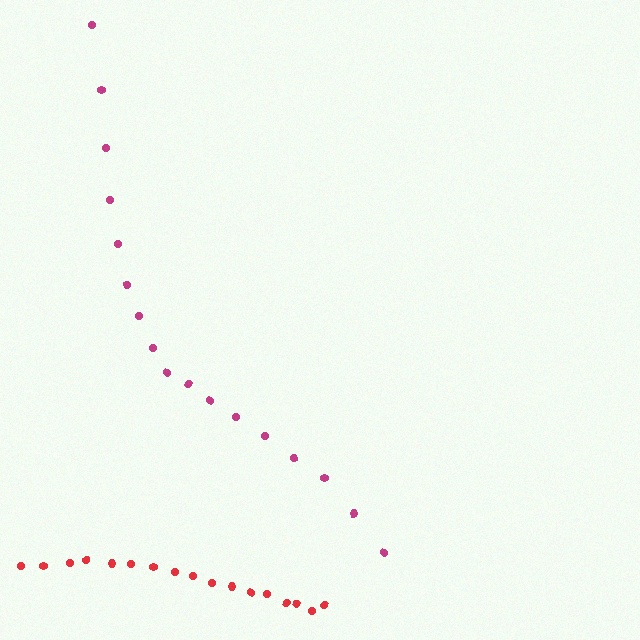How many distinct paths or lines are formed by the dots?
There are 2 distinct paths.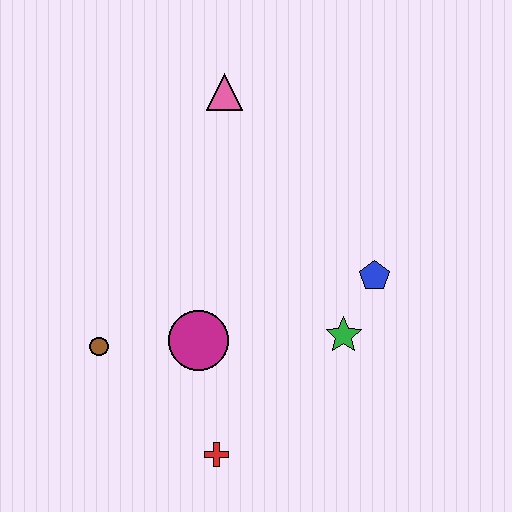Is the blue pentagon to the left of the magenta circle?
No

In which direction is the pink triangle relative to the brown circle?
The pink triangle is above the brown circle.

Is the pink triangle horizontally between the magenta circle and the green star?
Yes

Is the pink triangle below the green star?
No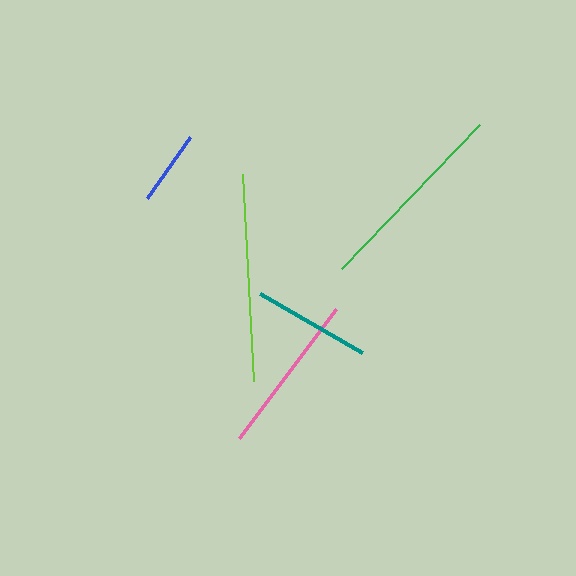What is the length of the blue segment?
The blue segment is approximately 75 pixels long.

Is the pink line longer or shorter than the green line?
The green line is longer than the pink line.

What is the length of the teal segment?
The teal segment is approximately 118 pixels long.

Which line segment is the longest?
The lime line is the longest at approximately 207 pixels.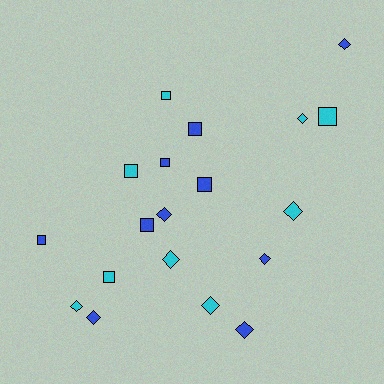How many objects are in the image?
There are 19 objects.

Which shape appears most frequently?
Diamond, with 10 objects.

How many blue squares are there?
There are 5 blue squares.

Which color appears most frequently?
Blue, with 10 objects.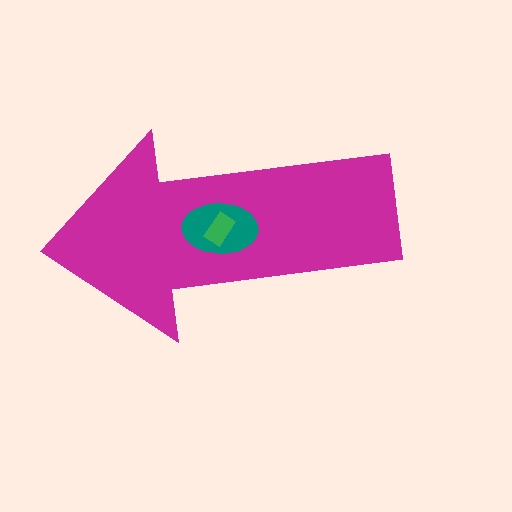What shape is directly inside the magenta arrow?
The teal ellipse.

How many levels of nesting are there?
3.